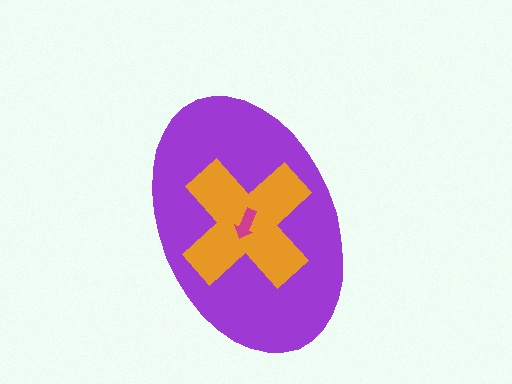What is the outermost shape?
The purple ellipse.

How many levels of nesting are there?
3.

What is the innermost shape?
The magenta arrow.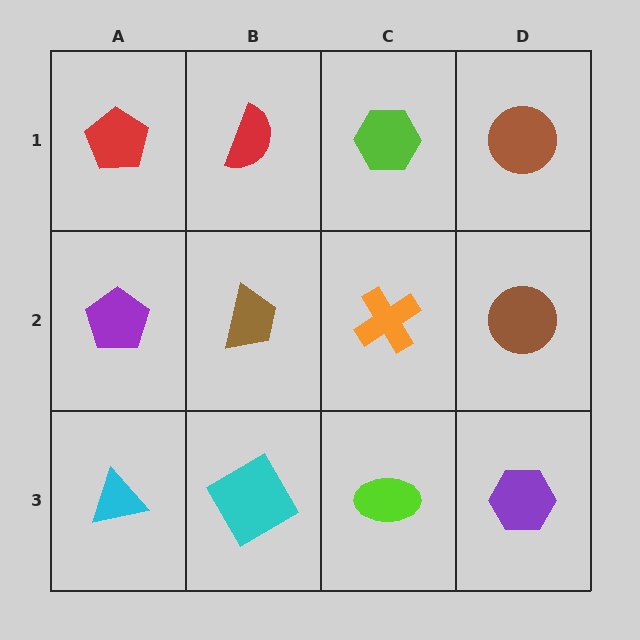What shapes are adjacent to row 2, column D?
A brown circle (row 1, column D), a purple hexagon (row 3, column D), an orange cross (row 2, column C).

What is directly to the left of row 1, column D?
A lime hexagon.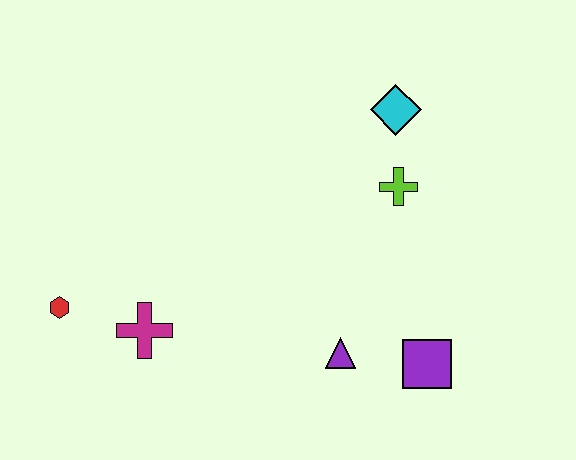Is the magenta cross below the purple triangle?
No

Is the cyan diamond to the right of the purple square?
No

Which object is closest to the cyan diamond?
The lime cross is closest to the cyan diamond.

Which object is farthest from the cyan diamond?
The red hexagon is farthest from the cyan diamond.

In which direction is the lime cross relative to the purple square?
The lime cross is above the purple square.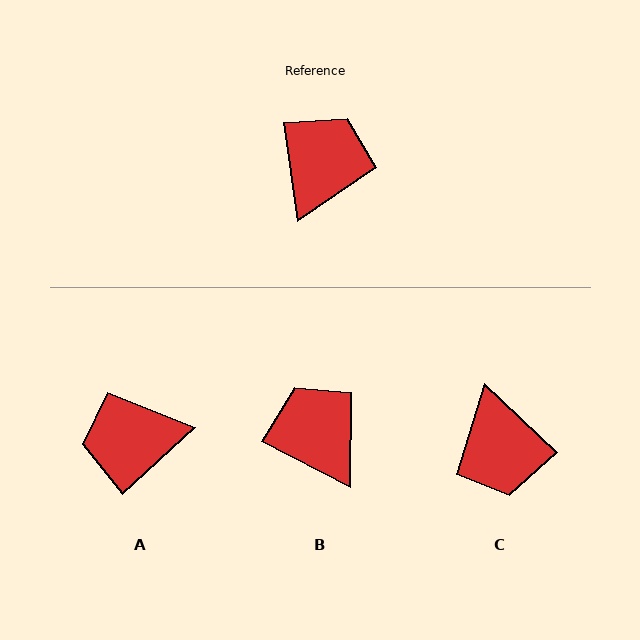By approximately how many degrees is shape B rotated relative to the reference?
Approximately 55 degrees counter-clockwise.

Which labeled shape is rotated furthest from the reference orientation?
C, about 142 degrees away.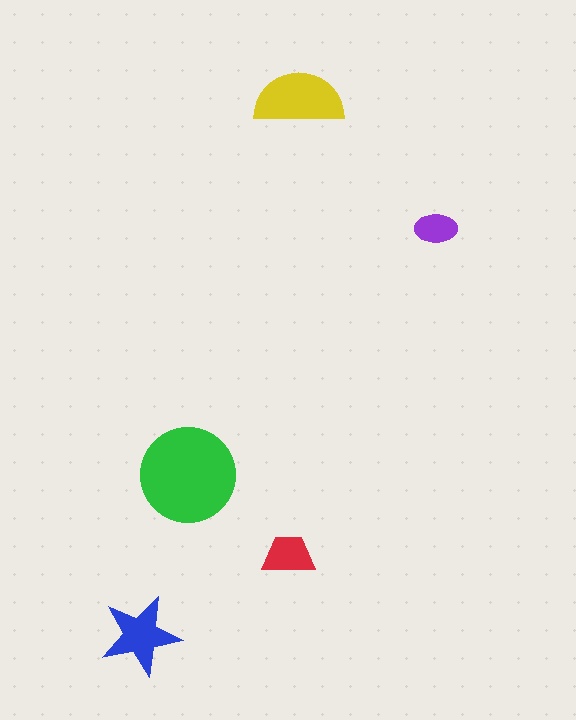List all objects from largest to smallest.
The green circle, the yellow semicircle, the blue star, the red trapezoid, the purple ellipse.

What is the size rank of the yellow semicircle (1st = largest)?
2nd.